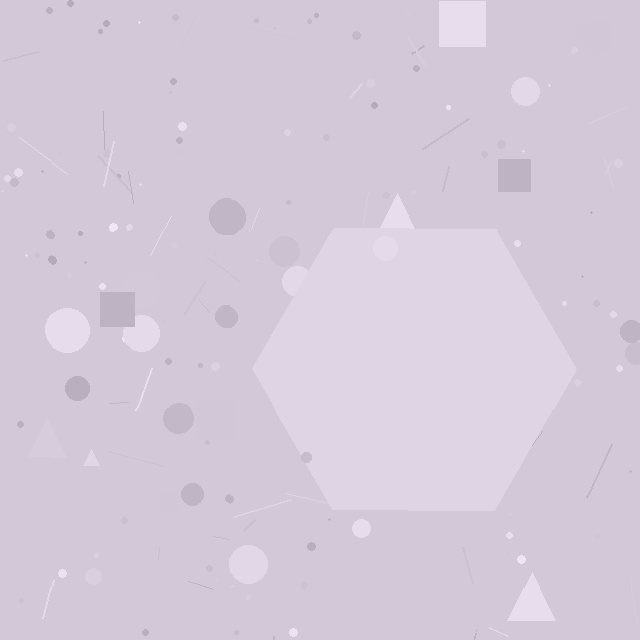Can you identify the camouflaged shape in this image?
The camouflaged shape is a hexagon.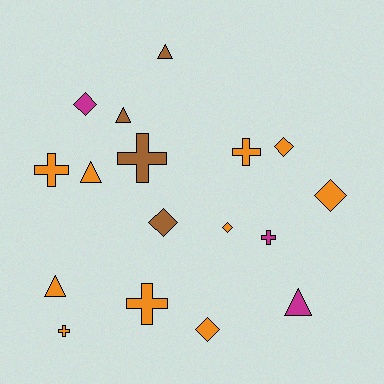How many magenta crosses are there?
There is 1 magenta cross.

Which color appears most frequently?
Orange, with 10 objects.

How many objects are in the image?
There are 17 objects.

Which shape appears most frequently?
Cross, with 6 objects.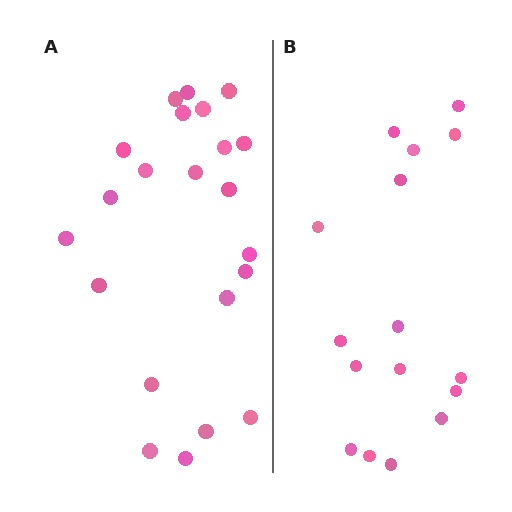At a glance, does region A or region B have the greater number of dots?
Region A (the left region) has more dots.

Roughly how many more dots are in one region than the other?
Region A has about 6 more dots than region B.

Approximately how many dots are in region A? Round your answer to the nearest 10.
About 20 dots. (The exact count is 22, which rounds to 20.)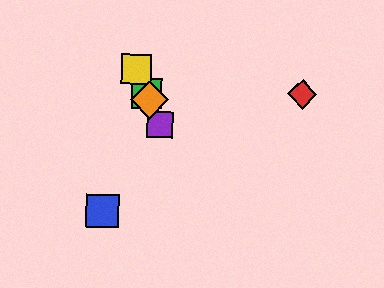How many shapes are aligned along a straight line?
4 shapes (the green square, the yellow square, the purple square, the orange diamond) are aligned along a straight line.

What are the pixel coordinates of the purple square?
The purple square is at (160, 125).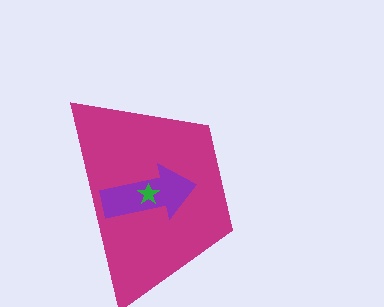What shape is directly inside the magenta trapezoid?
The purple arrow.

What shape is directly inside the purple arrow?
The green star.